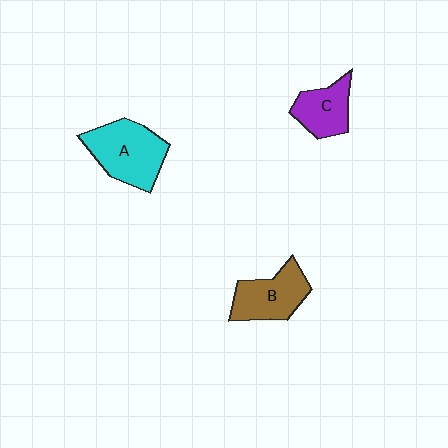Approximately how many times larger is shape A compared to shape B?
Approximately 1.2 times.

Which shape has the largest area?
Shape A (cyan).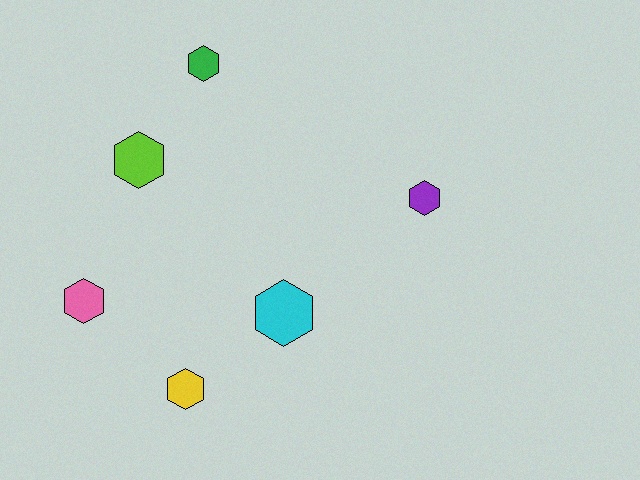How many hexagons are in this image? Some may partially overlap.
There are 6 hexagons.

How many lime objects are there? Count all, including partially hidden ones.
There is 1 lime object.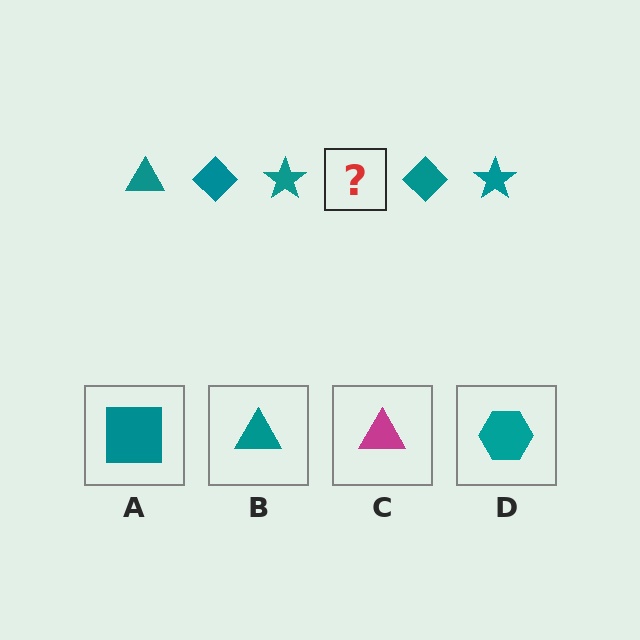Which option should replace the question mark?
Option B.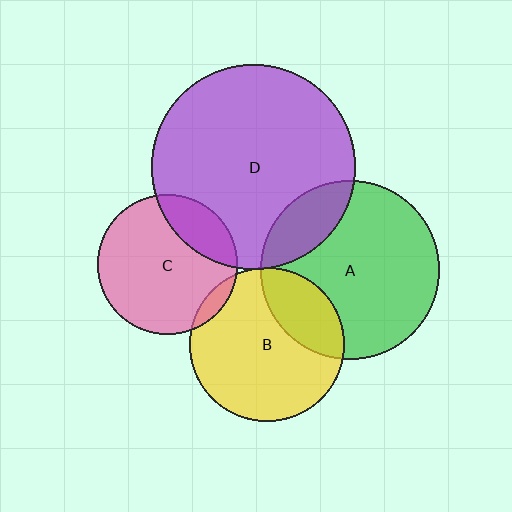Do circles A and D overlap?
Yes.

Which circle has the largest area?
Circle D (purple).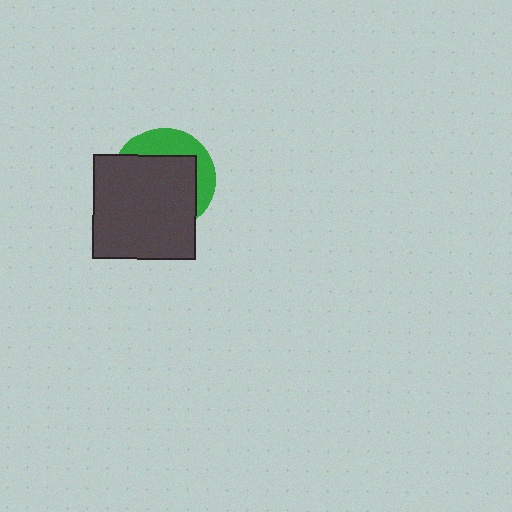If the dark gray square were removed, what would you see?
You would see the complete green circle.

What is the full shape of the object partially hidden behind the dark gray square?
The partially hidden object is a green circle.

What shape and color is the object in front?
The object in front is a dark gray square.